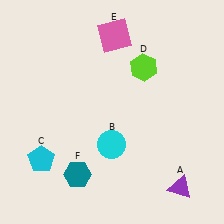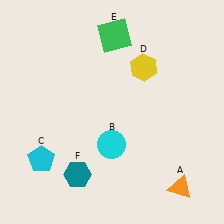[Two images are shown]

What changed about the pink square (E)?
In Image 1, E is pink. In Image 2, it changed to green.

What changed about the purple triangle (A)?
In Image 1, A is purple. In Image 2, it changed to orange.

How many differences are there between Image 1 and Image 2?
There are 3 differences between the two images.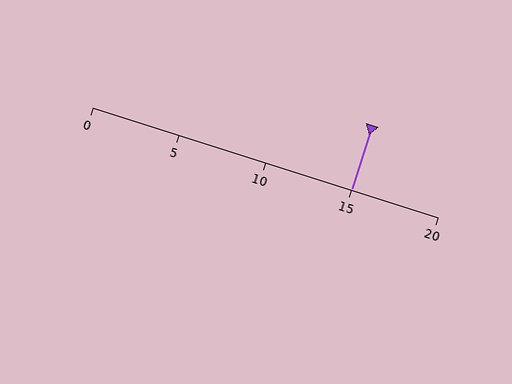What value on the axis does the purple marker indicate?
The marker indicates approximately 15.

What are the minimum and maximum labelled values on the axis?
The axis runs from 0 to 20.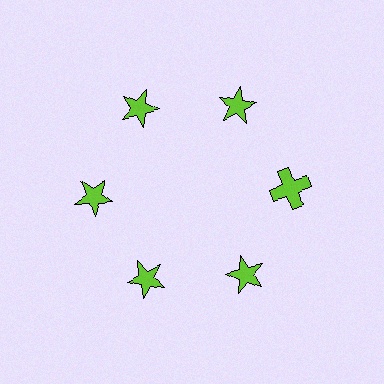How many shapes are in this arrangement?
There are 6 shapes arranged in a ring pattern.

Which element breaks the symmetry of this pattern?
The lime cross at roughly the 3 o'clock position breaks the symmetry. All other shapes are lime stars.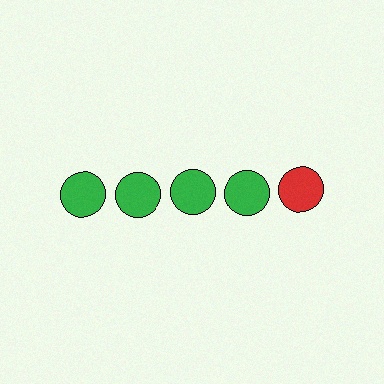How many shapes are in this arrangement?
There are 5 shapes arranged in a grid pattern.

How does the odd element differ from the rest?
It has a different color: red instead of green.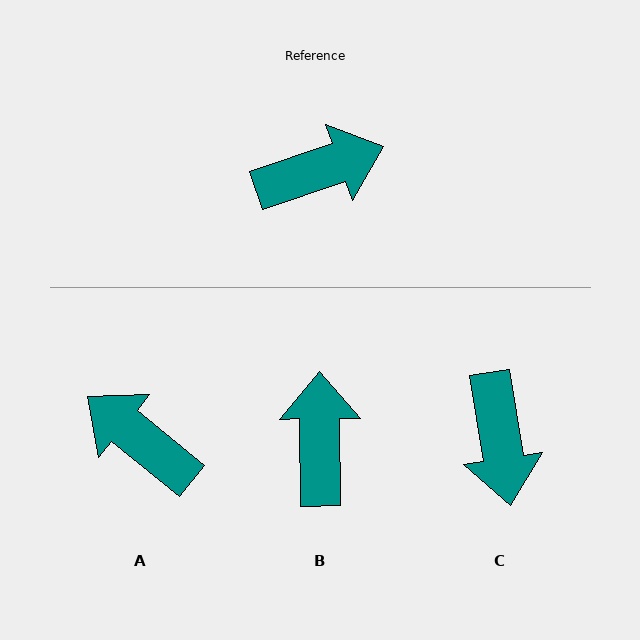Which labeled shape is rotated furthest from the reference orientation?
A, about 122 degrees away.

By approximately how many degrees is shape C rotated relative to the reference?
Approximately 100 degrees clockwise.